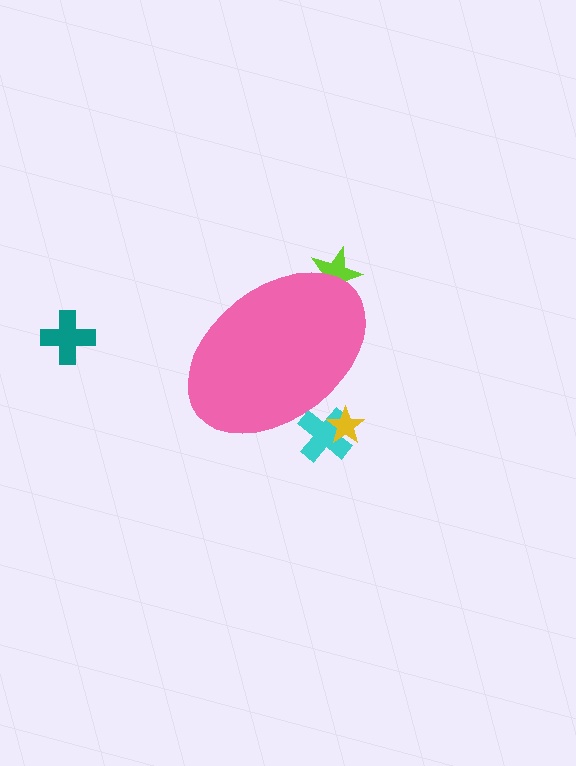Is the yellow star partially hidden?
Yes, the yellow star is partially hidden behind the pink ellipse.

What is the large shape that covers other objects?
A pink ellipse.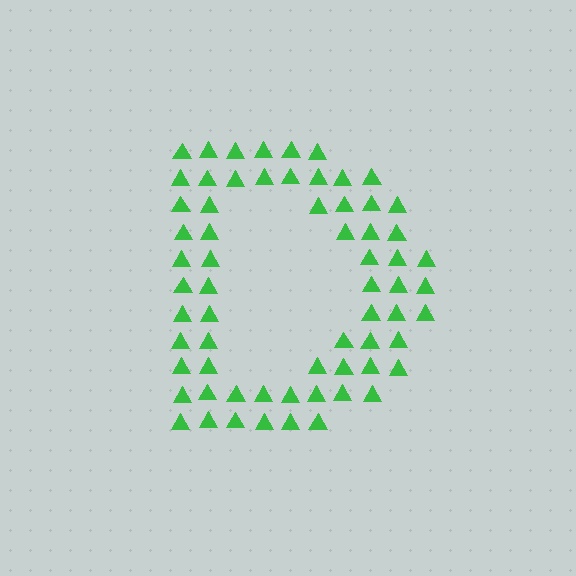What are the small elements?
The small elements are triangles.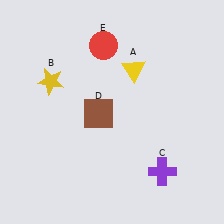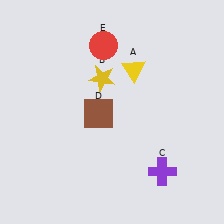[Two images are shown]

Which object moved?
The yellow star (B) moved right.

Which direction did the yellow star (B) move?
The yellow star (B) moved right.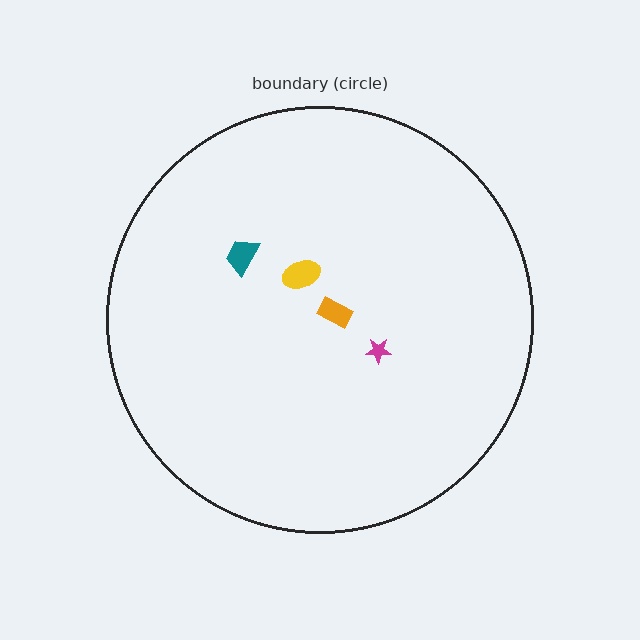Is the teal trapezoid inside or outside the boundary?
Inside.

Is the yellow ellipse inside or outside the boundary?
Inside.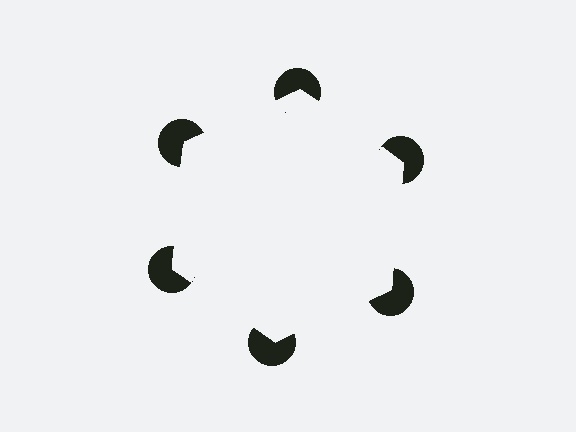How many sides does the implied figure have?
6 sides.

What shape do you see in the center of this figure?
An illusory hexagon — its edges are inferred from the aligned wedge cuts in the pac-man discs, not physically drawn.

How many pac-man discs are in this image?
There are 6 — one at each vertex of the illusory hexagon.